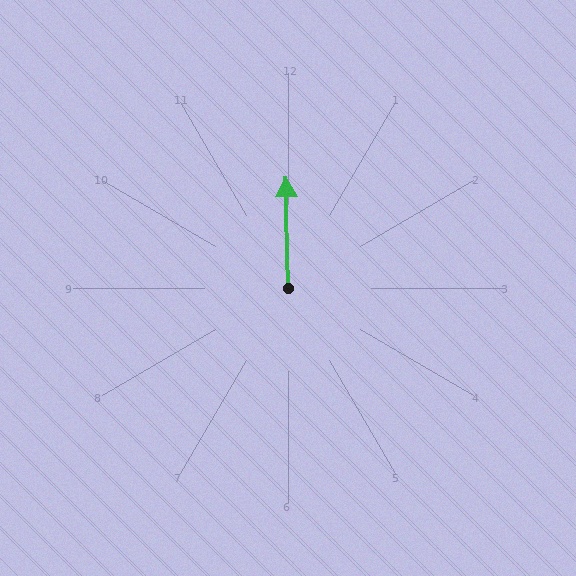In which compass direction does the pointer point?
North.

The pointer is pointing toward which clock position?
Roughly 12 o'clock.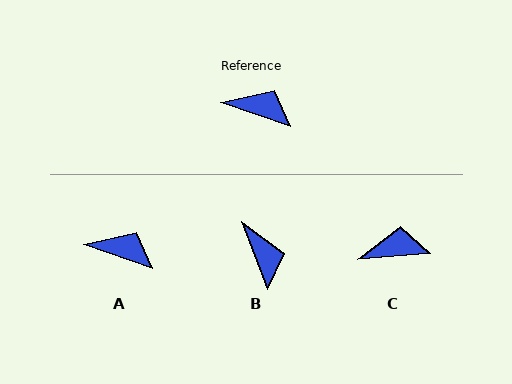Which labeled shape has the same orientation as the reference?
A.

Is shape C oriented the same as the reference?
No, it is off by about 24 degrees.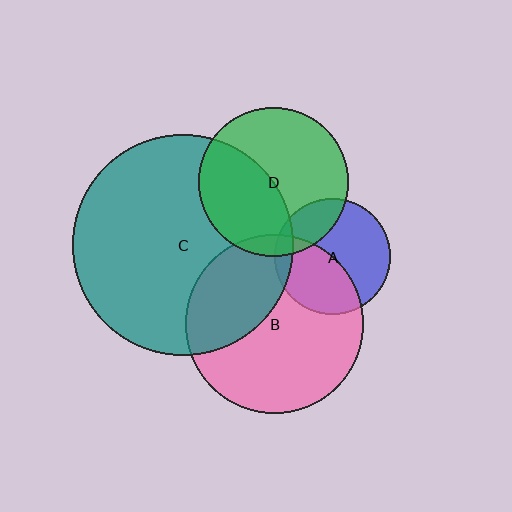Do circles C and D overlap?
Yes.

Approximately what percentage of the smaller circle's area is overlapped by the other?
Approximately 45%.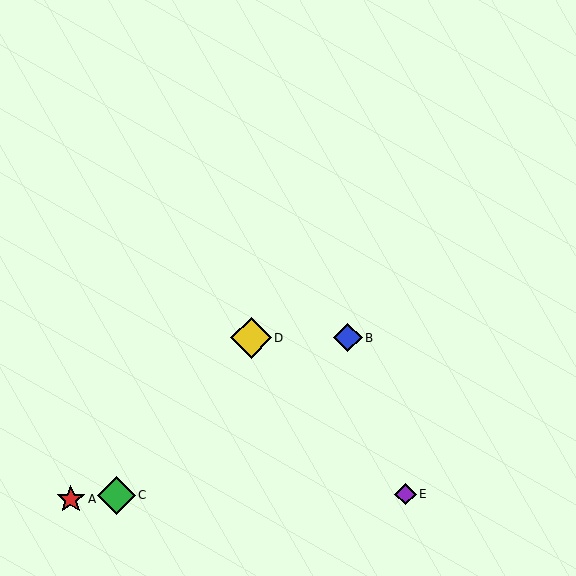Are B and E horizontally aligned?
No, B is at y≈338 and E is at y≈494.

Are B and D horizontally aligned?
Yes, both are at y≈338.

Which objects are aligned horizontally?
Objects B, D are aligned horizontally.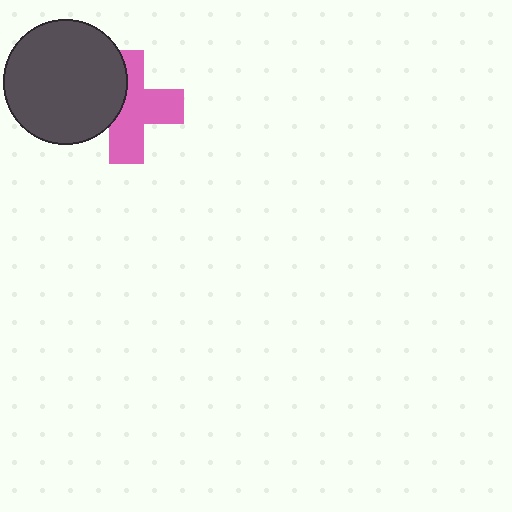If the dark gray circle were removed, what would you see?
You would see the complete pink cross.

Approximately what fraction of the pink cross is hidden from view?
Roughly 37% of the pink cross is hidden behind the dark gray circle.